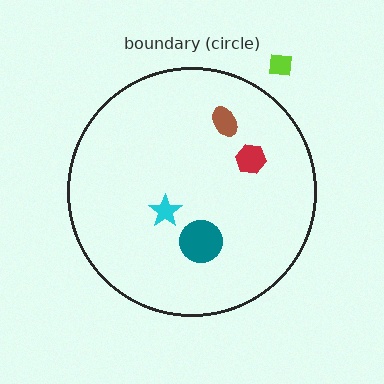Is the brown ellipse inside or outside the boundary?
Inside.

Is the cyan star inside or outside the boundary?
Inside.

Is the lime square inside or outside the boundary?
Outside.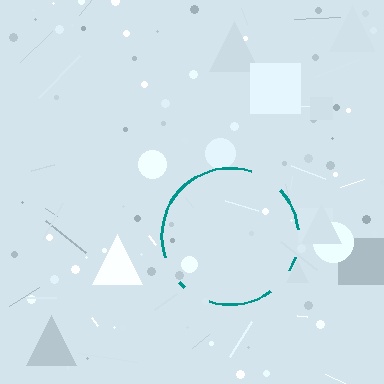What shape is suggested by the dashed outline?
The dashed outline suggests a circle.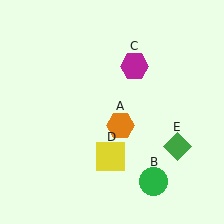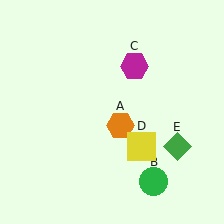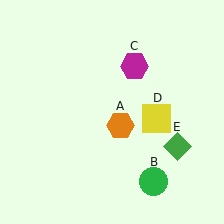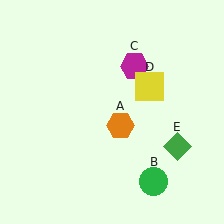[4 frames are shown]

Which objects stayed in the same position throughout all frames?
Orange hexagon (object A) and green circle (object B) and magenta hexagon (object C) and green diamond (object E) remained stationary.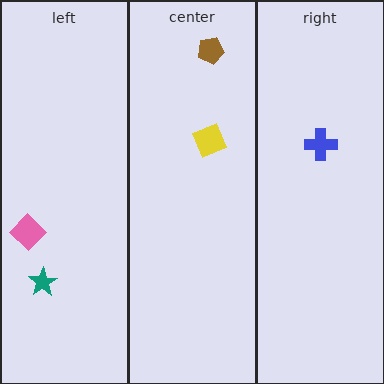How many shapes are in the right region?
1.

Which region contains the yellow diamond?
The center region.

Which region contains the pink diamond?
The left region.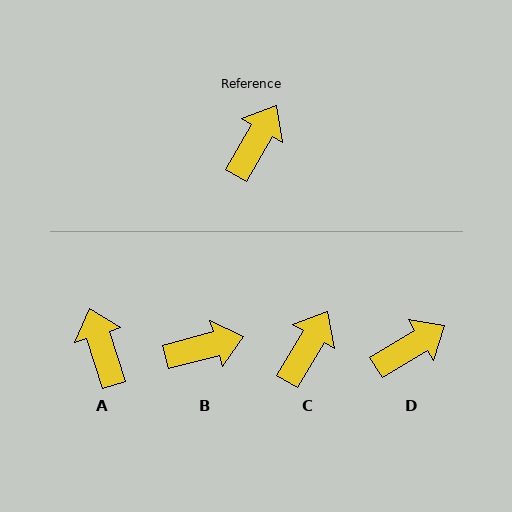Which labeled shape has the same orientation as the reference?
C.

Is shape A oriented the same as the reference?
No, it is off by about 48 degrees.